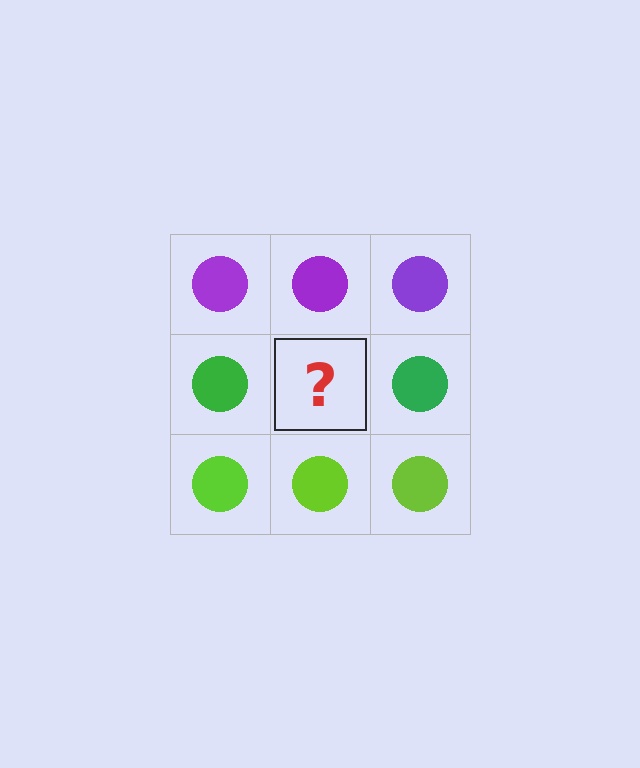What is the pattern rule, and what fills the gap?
The rule is that each row has a consistent color. The gap should be filled with a green circle.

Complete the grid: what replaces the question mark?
The question mark should be replaced with a green circle.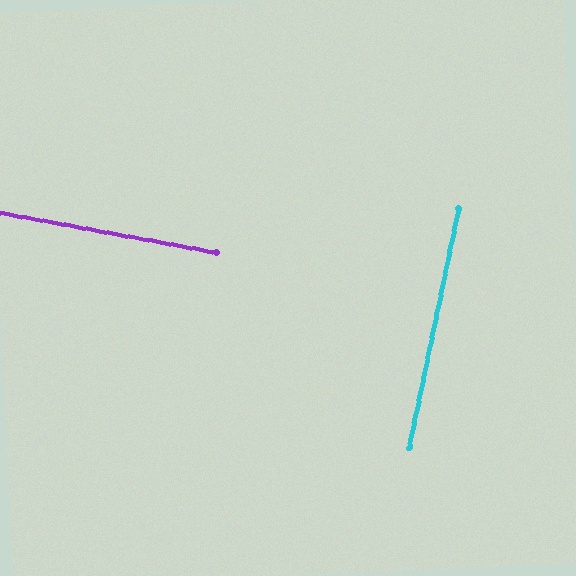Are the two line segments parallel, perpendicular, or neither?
Perpendicular — they meet at approximately 89°.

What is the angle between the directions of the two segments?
Approximately 89 degrees.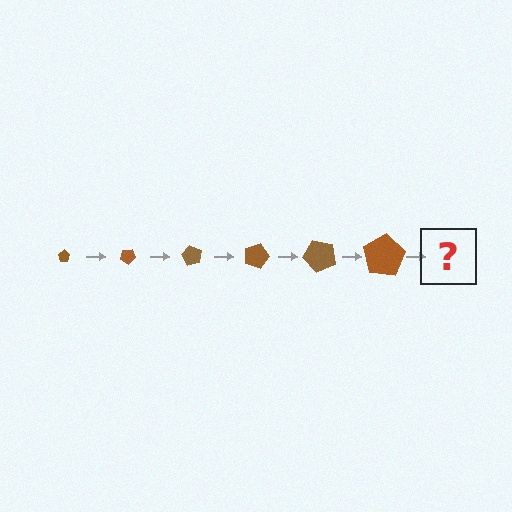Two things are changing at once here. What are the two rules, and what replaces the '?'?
The two rules are that the pentagon grows larger each step and it rotates 30 degrees each step. The '?' should be a pentagon, larger than the previous one and rotated 180 degrees from the start.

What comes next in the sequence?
The next element should be a pentagon, larger than the previous one and rotated 180 degrees from the start.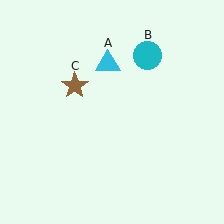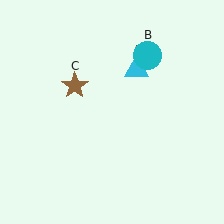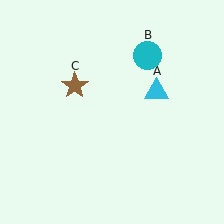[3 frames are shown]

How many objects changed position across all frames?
1 object changed position: cyan triangle (object A).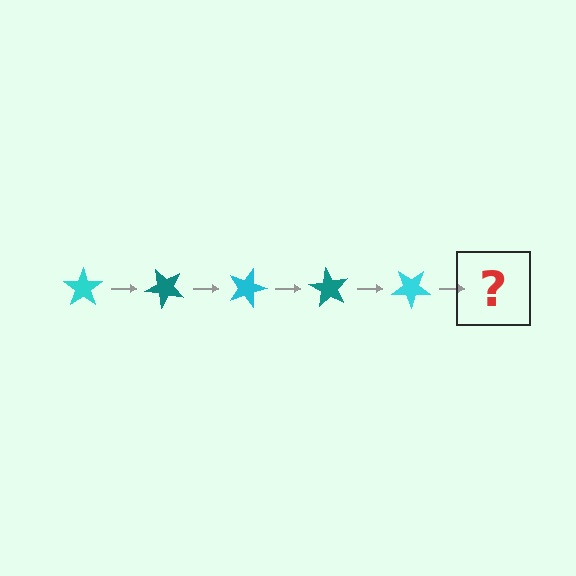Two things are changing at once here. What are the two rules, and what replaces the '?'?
The two rules are that it rotates 45 degrees each step and the color cycles through cyan and teal. The '?' should be a teal star, rotated 225 degrees from the start.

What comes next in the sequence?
The next element should be a teal star, rotated 225 degrees from the start.